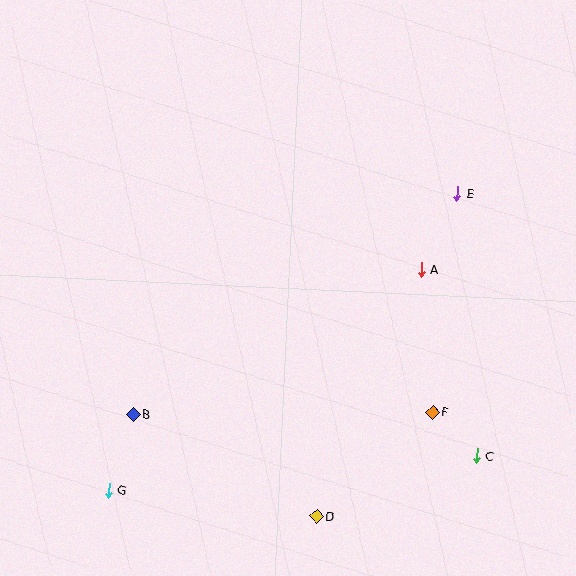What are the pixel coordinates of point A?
Point A is at (421, 269).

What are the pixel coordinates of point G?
Point G is at (109, 490).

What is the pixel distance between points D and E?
The distance between D and E is 352 pixels.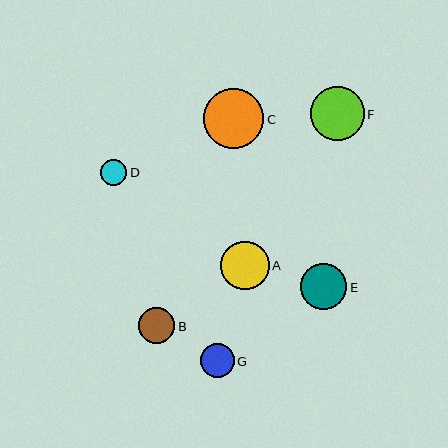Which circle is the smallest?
Circle D is the smallest with a size of approximately 26 pixels.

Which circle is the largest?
Circle C is the largest with a size of approximately 60 pixels.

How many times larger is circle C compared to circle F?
Circle C is approximately 1.1 times the size of circle F.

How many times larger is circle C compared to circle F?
Circle C is approximately 1.1 times the size of circle F.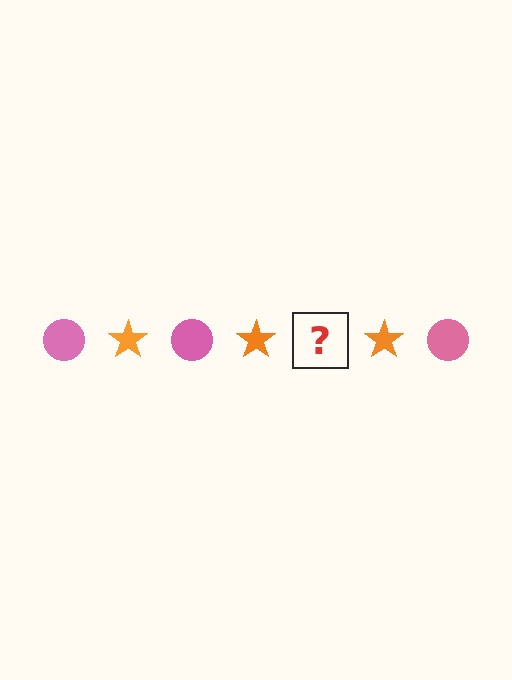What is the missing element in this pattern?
The missing element is a pink circle.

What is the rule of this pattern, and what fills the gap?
The rule is that the pattern alternates between pink circle and orange star. The gap should be filled with a pink circle.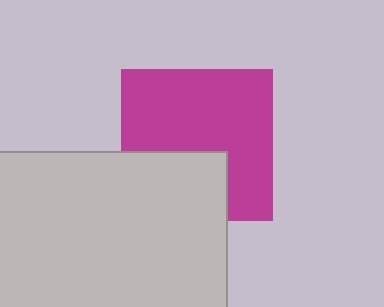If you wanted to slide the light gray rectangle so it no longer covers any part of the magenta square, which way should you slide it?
Slide it down — that is the most direct way to separate the two shapes.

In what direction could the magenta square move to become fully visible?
The magenta square could move up. That would shift it out from behind the light gray rectangle entirely.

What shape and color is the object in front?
The object in front is a light gray rectangle.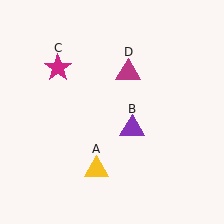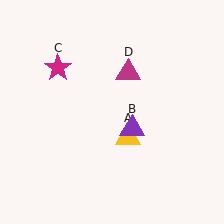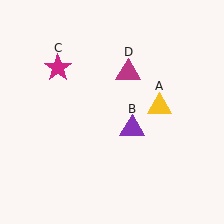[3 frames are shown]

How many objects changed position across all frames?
1 object changed position: yellow triangle (object A).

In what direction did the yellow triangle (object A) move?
The yellow triangle (object A) moved up and to the right.